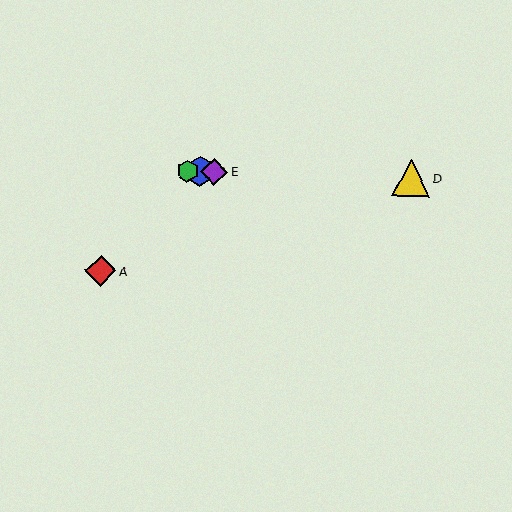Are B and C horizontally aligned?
Yes, both are at y≈171.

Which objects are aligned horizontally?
Objects B, C, D, E are aligned horizontally.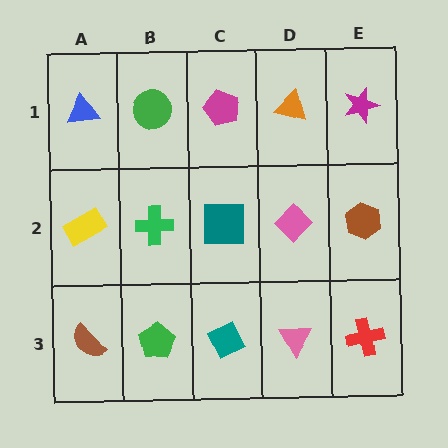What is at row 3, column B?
A green pentagon.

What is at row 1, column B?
A green circle.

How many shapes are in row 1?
5 shapes.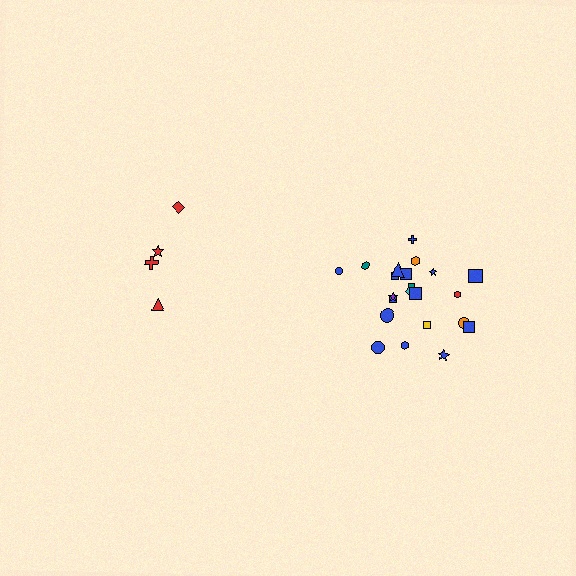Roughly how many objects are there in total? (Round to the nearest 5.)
Roughly 25 objects in total.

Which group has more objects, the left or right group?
The right group.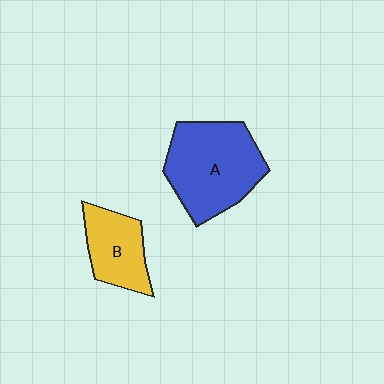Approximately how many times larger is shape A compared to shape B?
Approximately 1.8 times.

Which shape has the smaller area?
Shape B (yellow).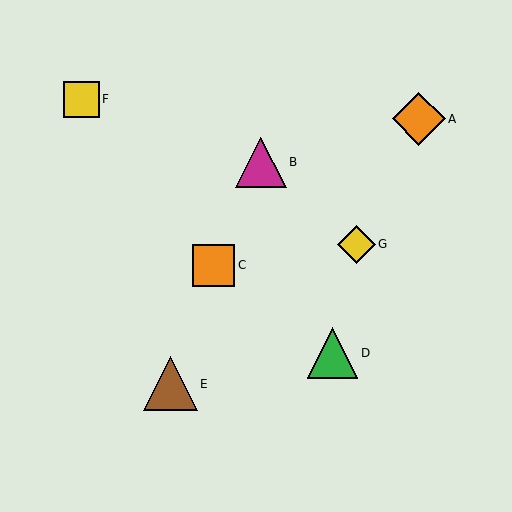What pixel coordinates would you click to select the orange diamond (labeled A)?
Click at (419, 119) to select the orange diamond A.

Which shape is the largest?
The brown triangle (labeled E) is the largest.